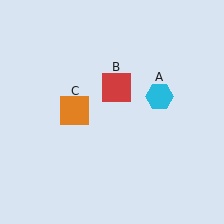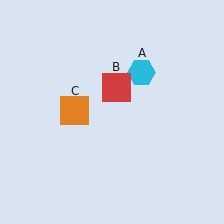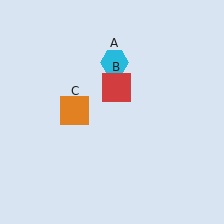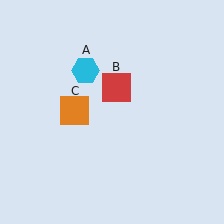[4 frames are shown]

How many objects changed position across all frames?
1 object changed position: cyan hexagon (object A).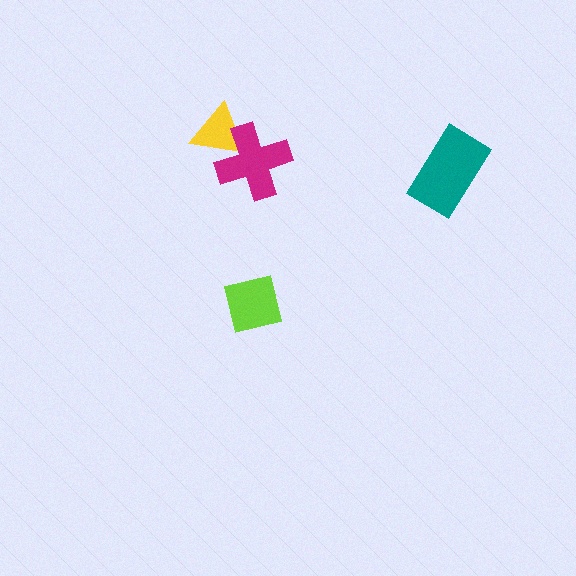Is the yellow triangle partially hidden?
Yes, it is partially covered by another shape.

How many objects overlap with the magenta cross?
1 object overlaps with the magenta cross.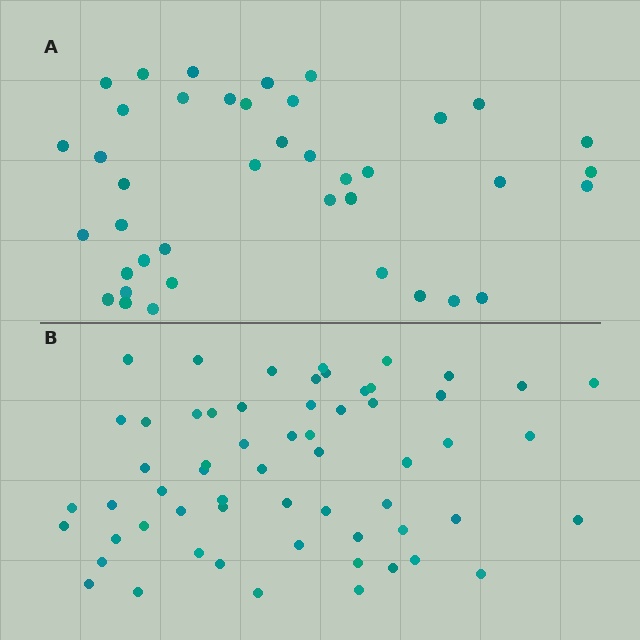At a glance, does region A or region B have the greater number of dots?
Region B (the bottom region) has more dots.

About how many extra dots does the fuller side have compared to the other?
Region B has approximately 20 more dots than region A.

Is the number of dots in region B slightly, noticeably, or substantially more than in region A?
Region B has substantially more. The ratio is roughly 1.5 to 1.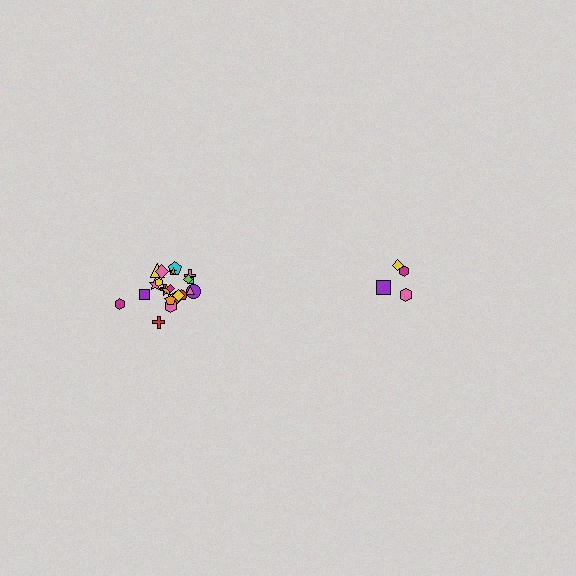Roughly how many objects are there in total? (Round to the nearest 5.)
Roughly 30 objects in total.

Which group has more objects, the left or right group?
The left group.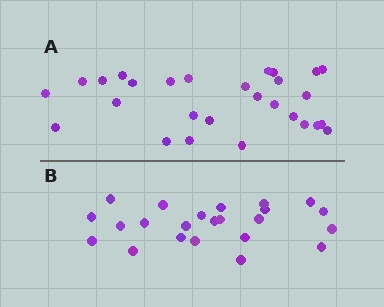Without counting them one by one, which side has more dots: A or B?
Region A (the top region) has more dots.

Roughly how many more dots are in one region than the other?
Region A has about 5 more dots than region B.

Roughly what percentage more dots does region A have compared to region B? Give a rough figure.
About 20% more.